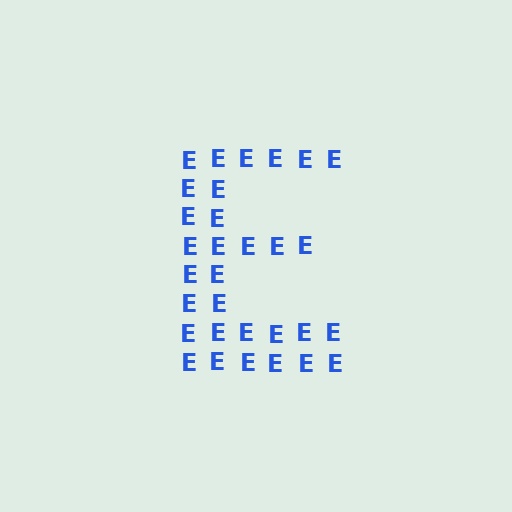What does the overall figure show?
The overall figure shows the letter E.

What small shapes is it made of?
It is made of small letter E's.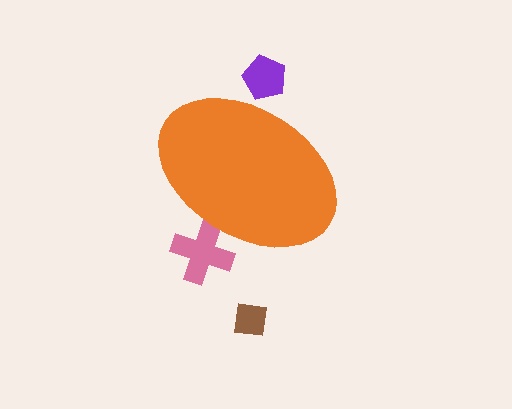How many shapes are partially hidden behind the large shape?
2 shapes are partially hidden.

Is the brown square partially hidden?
No, the brown square is fully visible.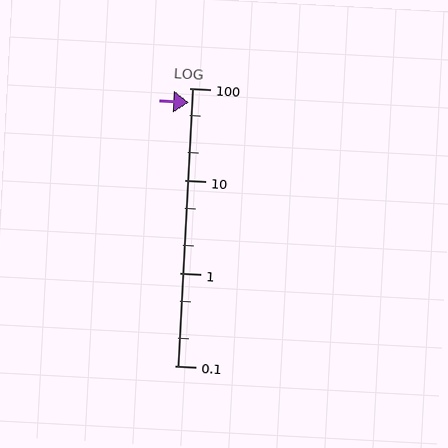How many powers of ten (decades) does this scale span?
The scale spans 3 decades, from 0.1 to 100.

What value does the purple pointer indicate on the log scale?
The pointer indicates approximately 70.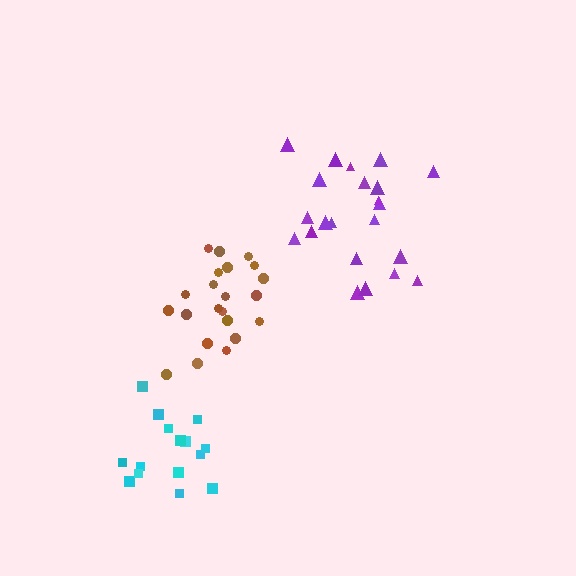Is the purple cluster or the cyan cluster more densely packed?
Purple.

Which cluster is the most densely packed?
Brown.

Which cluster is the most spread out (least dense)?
Cyan.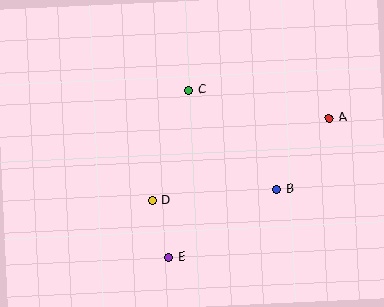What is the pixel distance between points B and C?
The distance between B and C is 132 pixels.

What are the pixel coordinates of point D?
Point D is at (153, 200).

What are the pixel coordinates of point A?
Point A is at (329, 118).